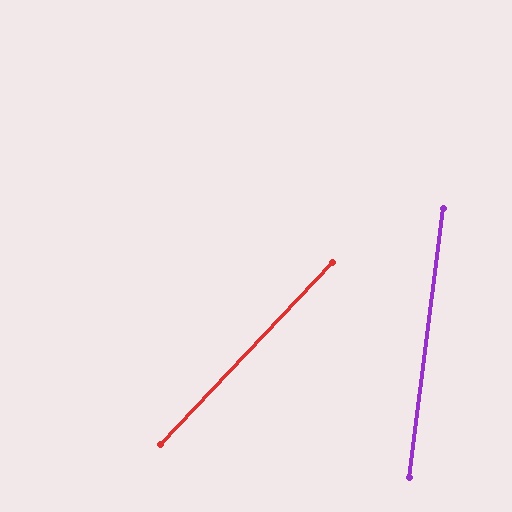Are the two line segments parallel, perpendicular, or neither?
Neither parallel nor perpendicular — they differ by about 36°.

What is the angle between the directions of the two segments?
Approximately 36 degrees.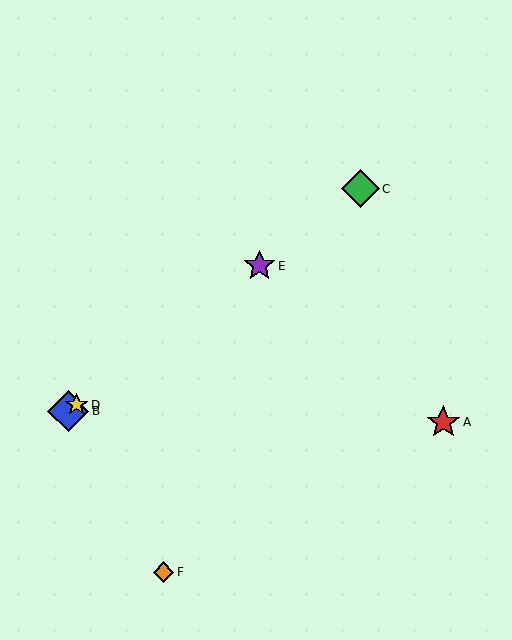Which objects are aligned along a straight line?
Objects B, C, D, E are aligned along a straight line.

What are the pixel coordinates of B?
Object B is at (68, 411).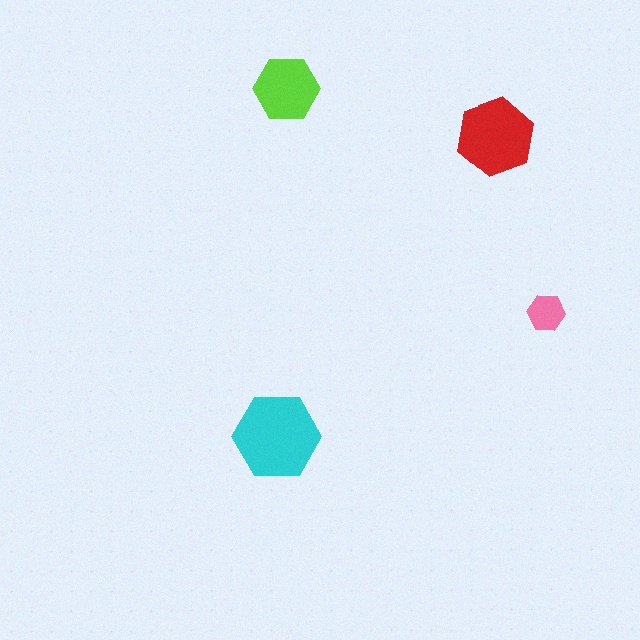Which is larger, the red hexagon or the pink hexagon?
The red one.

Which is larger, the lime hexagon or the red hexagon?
The red one.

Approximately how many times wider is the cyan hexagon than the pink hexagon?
About 2.5 times wider.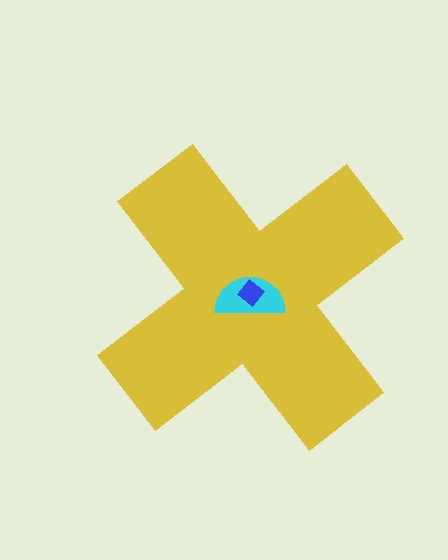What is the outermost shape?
The yellow cross.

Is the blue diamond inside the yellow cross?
Yes.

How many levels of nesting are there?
3.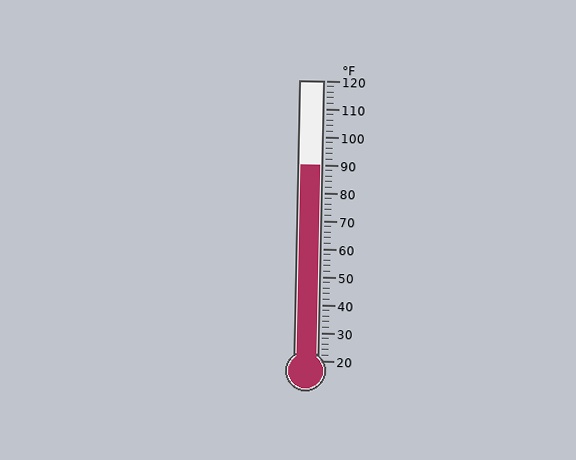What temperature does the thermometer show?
The thermometer shows approximately 90°F.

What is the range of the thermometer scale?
The thermometer scale ranges from 20°F to 120°F.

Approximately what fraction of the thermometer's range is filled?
The thermometer is filled to approximately 70% of its range.